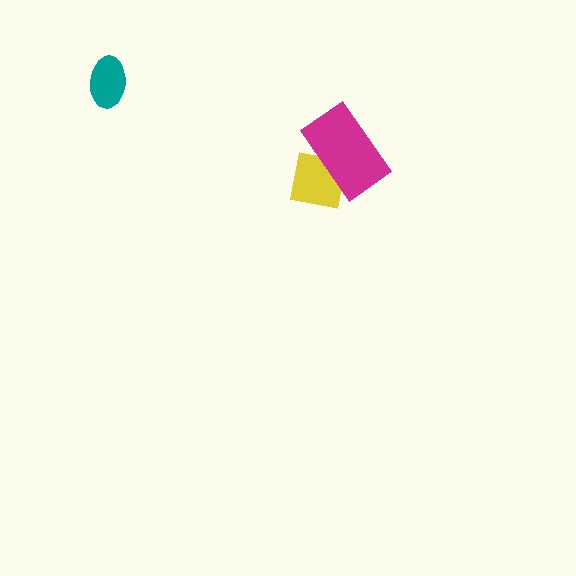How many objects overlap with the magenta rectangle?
1 object overlaps with the magenta rectangle.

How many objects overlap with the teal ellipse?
0 objects overlap with the teal ellipse.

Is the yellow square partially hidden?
Yes, it is partially covered by another shape.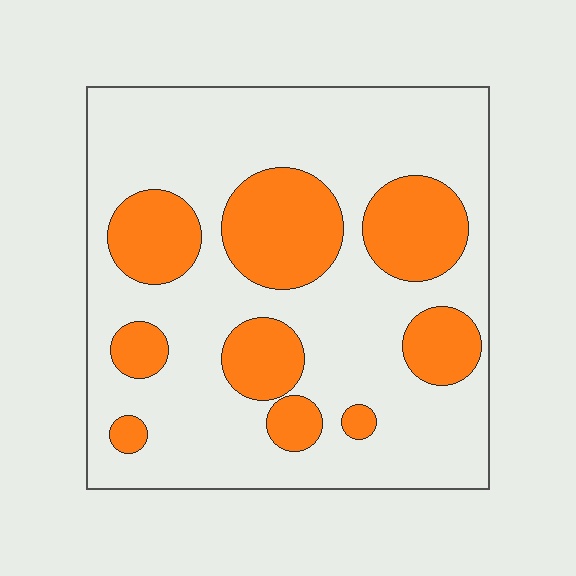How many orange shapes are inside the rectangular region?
9.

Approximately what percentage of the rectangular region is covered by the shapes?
Approximately 30%.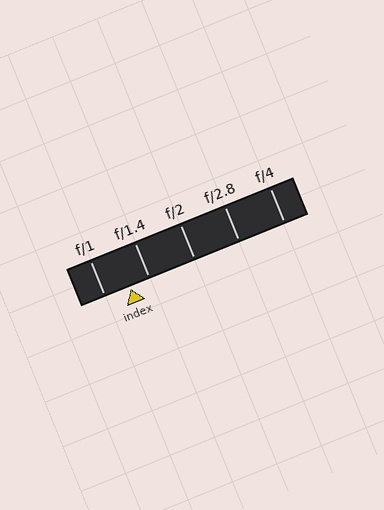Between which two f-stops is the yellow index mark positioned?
The index mark is between f/1 and f/1.4.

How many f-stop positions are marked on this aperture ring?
There are 5 f-stop positions marked.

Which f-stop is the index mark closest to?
The index mark is closest to f/1.4.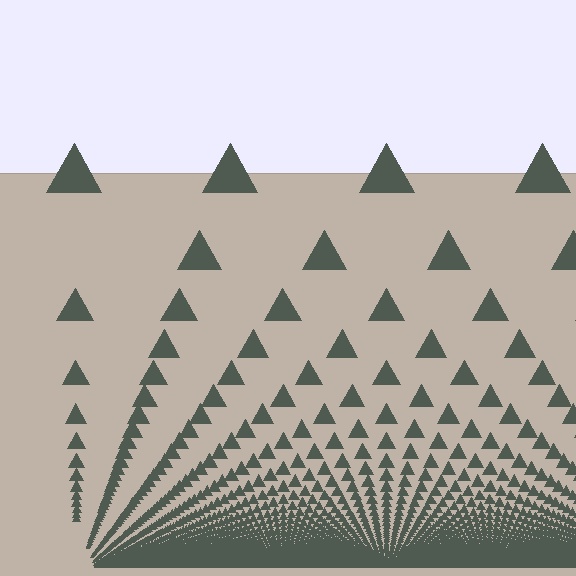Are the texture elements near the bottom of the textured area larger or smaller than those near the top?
Smaller. The gradient is inverted — elements near the bottom are smaller and denser.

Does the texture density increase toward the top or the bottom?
Density increases toward the bottom.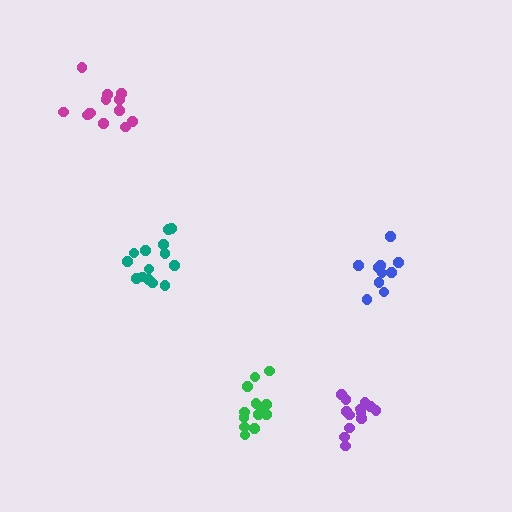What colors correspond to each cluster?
The clusters are colored: purple, green, blue, magenta, teal.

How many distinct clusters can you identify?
There are 5 distinct clusters.